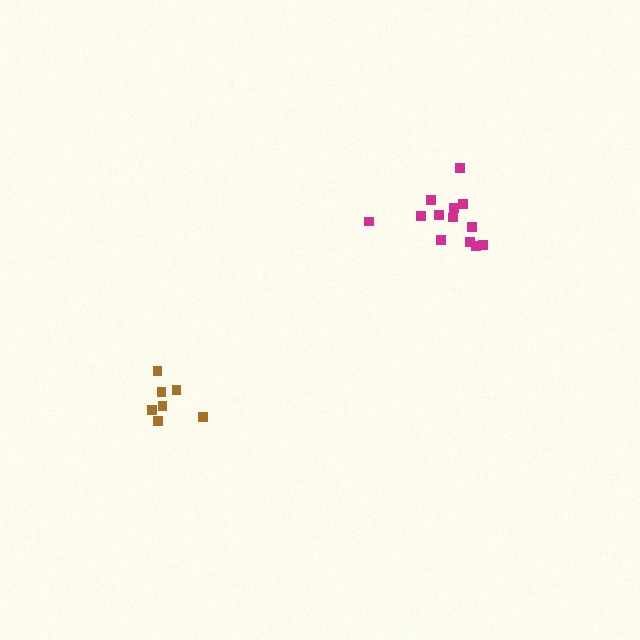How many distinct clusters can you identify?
There are 2 distinct clusters.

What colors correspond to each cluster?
The clusters are colored: brown, magenta.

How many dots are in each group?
Group 1: 7 dots, Group 2: 13 dots (20 total).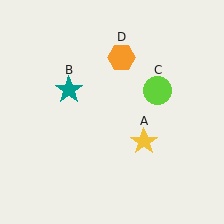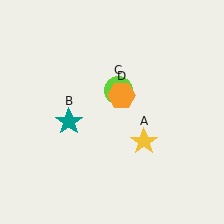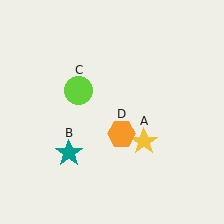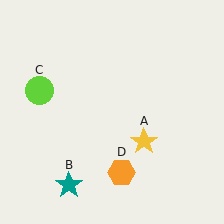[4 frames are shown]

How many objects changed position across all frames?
3 objects changed position: teal star (object B), lime circle (object C), orange hexagon (object D).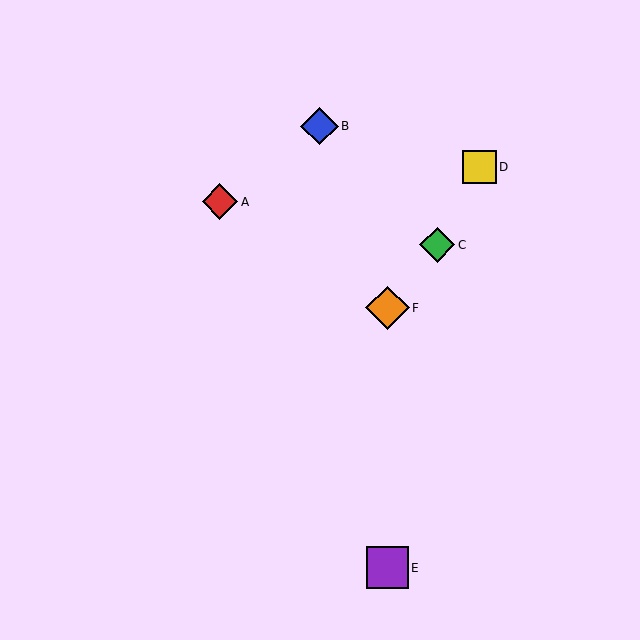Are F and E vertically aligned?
Yes, both are at x≈387.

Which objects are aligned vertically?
Objects E, F are aligned vertically.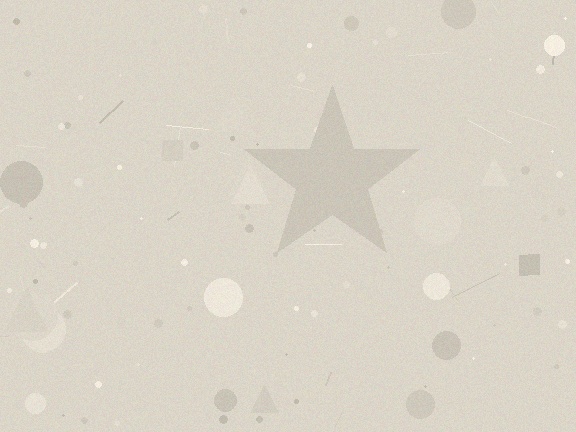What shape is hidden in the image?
A star is hidden in the image.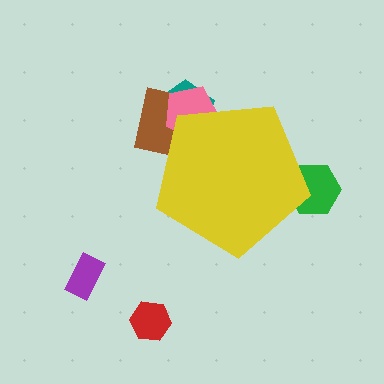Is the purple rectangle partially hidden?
No, the purple rectangle is fully visible.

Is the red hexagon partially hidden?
No, the red hexagon is fully visible.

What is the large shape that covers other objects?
A yellow pentagon.